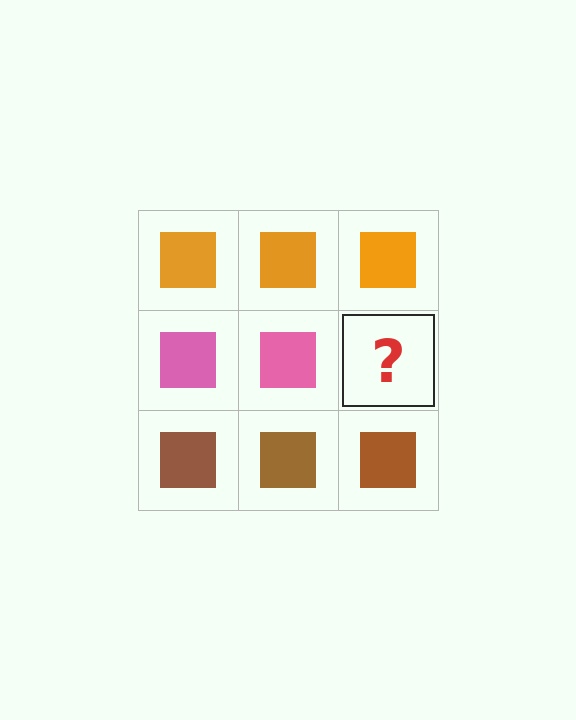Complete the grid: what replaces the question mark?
The question mark should be replaced with a pink square.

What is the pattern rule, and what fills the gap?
The rule is that each row has a consistent color. The gap should be filled with a pink square.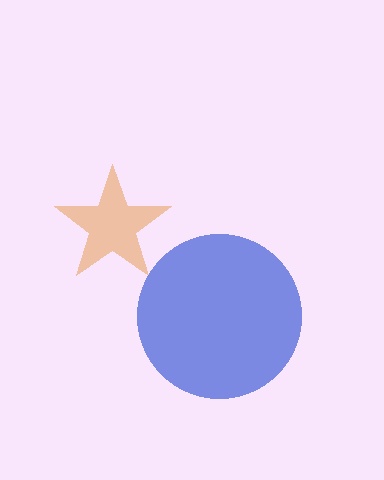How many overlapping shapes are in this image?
There are 2 overlapping shapes in the image.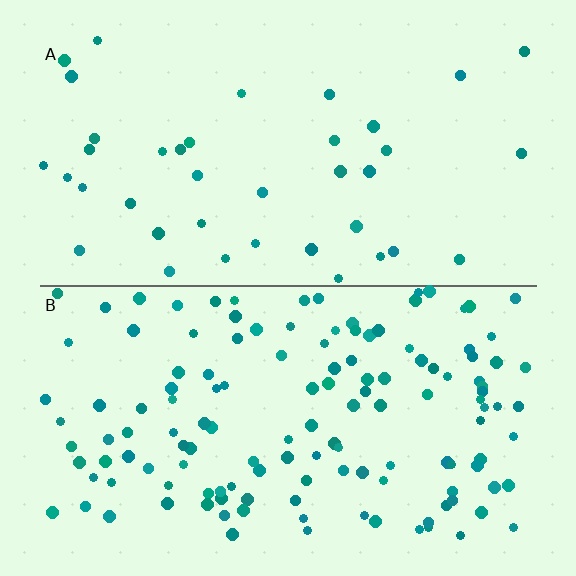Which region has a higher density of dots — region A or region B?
B (the bottom).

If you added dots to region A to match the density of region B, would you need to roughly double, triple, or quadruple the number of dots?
Approximately triple.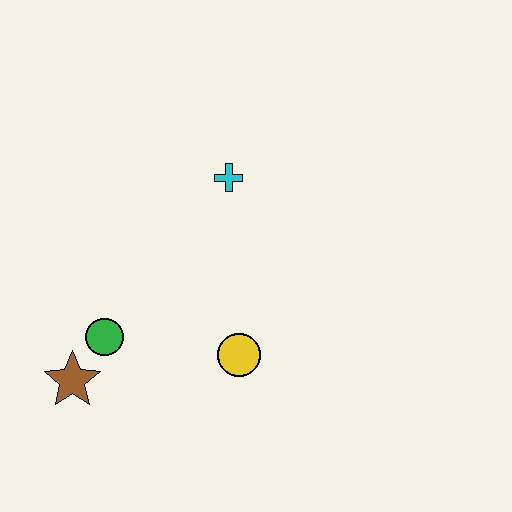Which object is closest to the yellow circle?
The green circle is closest to the yellow circle.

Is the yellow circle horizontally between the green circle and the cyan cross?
No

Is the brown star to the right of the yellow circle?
No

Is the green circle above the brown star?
Yes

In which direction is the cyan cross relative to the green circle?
The cyan cross is above the green circle.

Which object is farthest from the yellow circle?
The cyan cross is farthest from the yellow circle.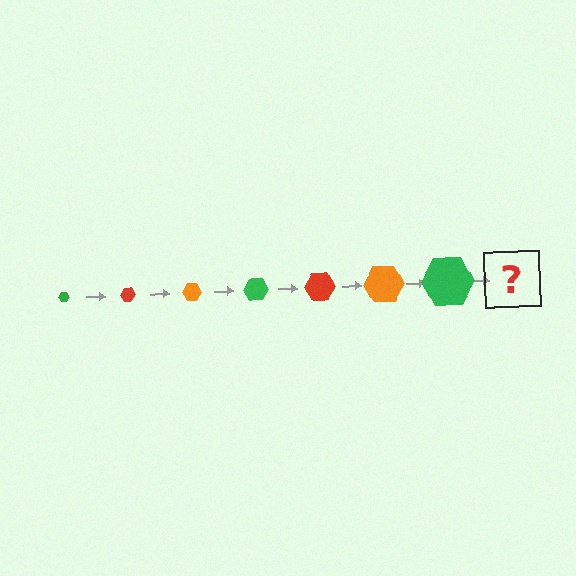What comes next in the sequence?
The next element should be a red hexagon, larger than the previous one.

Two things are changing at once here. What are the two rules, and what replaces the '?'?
The two rules are that the hexagon grows larger each step and the color cycles through green, red, and orange. The '?' should be a red hexagon, larger than the previous one.